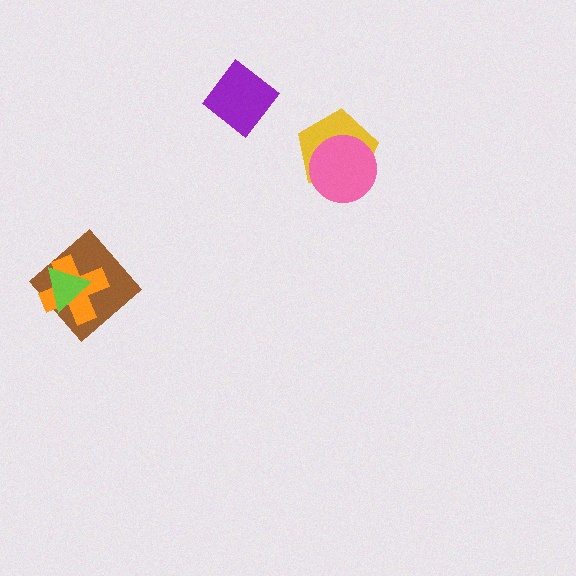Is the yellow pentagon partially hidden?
Yes, it is partially covered by another shape.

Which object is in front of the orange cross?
The lime triangle is in front of the orange cross.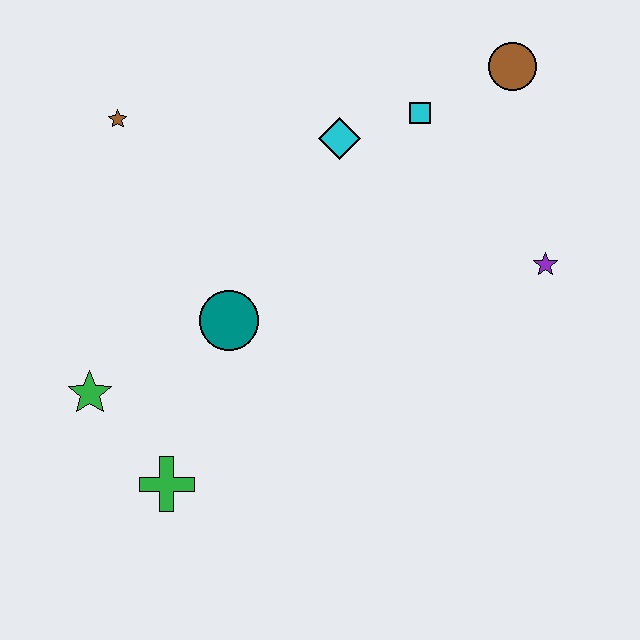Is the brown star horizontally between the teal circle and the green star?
Yes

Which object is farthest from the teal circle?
The brown circle is farthest from the teal circle.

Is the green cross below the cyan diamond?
Yes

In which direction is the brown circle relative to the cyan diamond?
The brown circle is to the right of the cyan diamond.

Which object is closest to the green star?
The green cross is closest to the green star.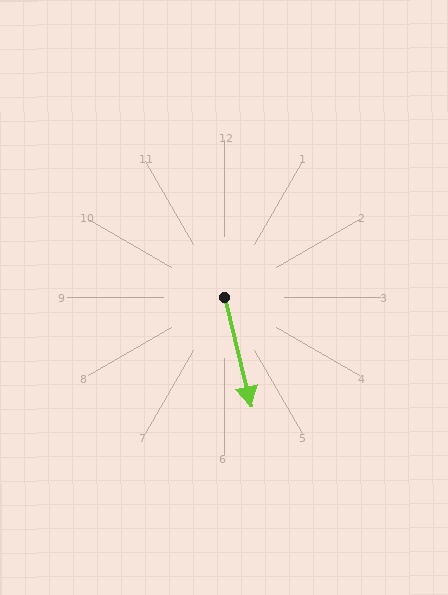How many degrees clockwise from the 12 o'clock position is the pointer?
Approximately 166 degrees.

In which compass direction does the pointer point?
South.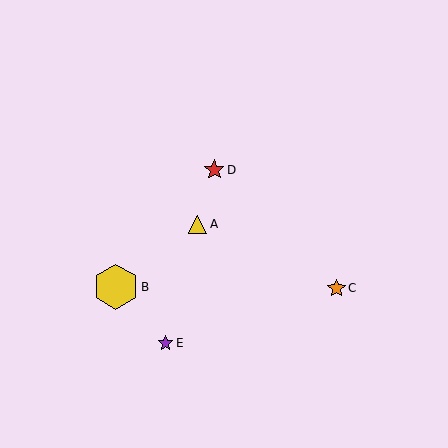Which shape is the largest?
The yellow hexagon (labeled B) is the largest.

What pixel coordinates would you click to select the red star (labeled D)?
Click at (214, 170) to select the red star D.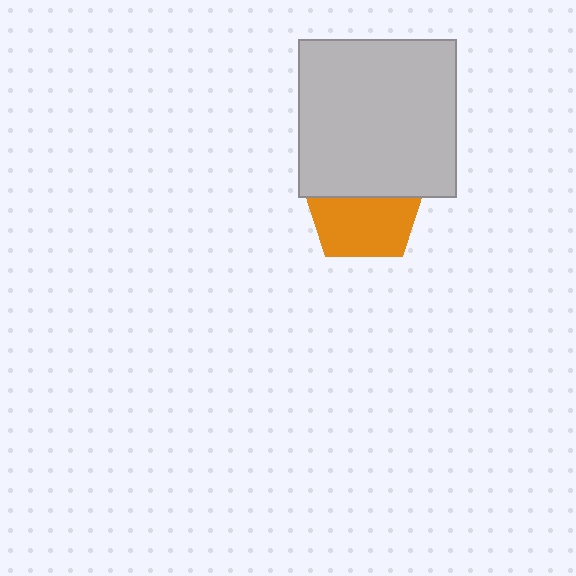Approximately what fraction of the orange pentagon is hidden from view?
Roughly 45% of the orange pentagon is hidden behind the light gray square.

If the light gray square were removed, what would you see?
You would see the complete orange pentagon.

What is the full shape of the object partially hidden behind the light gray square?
The partially hidden object is an orange pentagon.